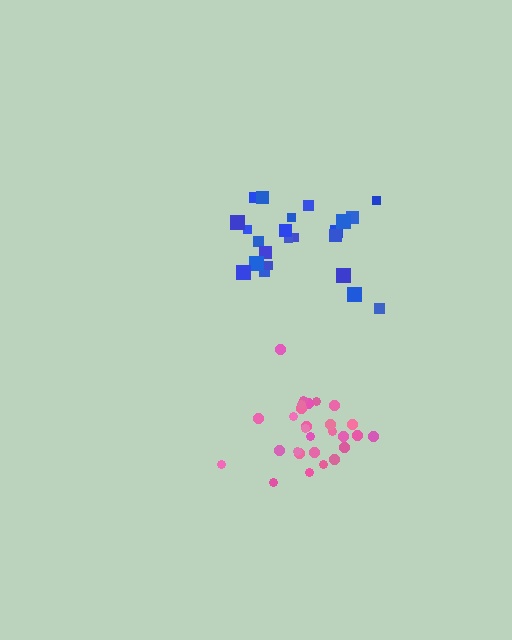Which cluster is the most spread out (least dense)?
Blue.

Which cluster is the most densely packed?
Pink.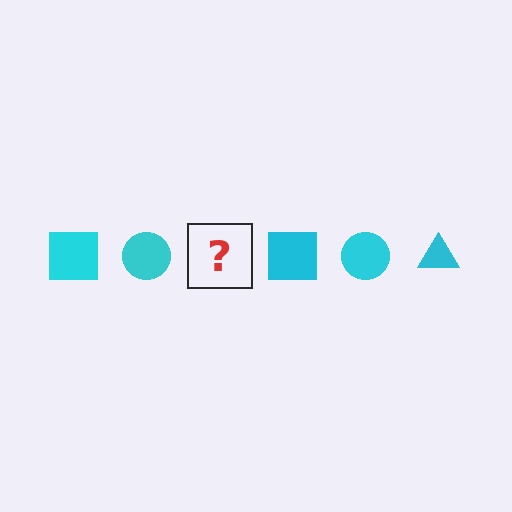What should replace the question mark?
The question mark should be replaced with a cyan triangle.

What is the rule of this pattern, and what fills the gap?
The rule is that the pattern cycles through square, circle, triangle shapes in cyan. The gap should be filled with a cyan triangle.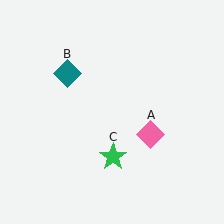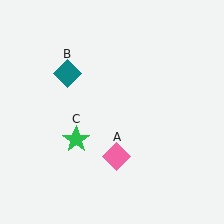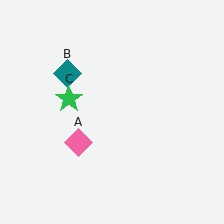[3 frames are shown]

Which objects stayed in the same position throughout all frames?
Teal diamond (object B) remained stationary.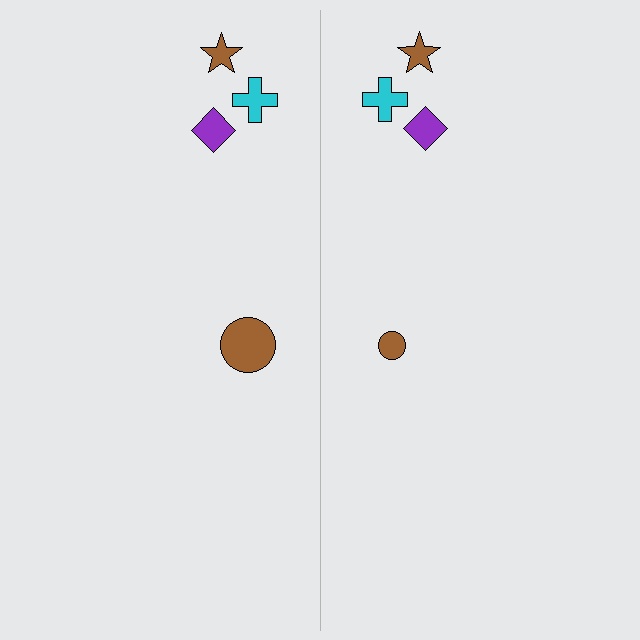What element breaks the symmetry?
The brown circle on the right side has a different size than its mirror counterpart.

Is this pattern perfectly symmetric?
No, the pattern is not perfectly symmetric. The brown circle on the right side has a different size than its mirror counterpart.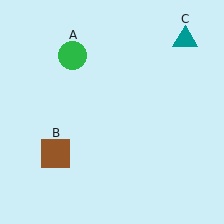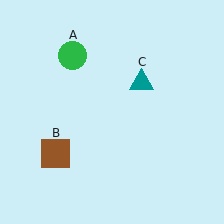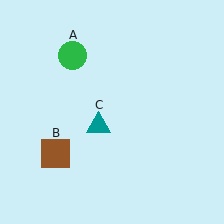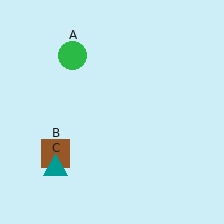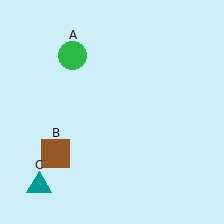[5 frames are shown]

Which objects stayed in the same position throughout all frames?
Green circle (object A) and brown square (object B) remained stationary.